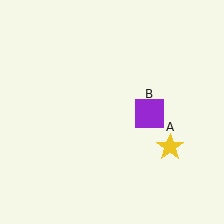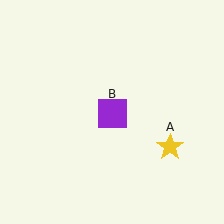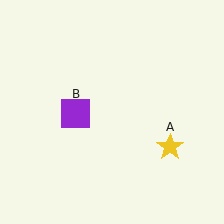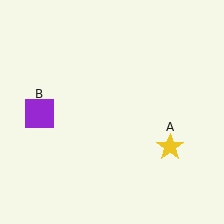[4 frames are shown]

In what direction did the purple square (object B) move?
The purple square (object B) moved left.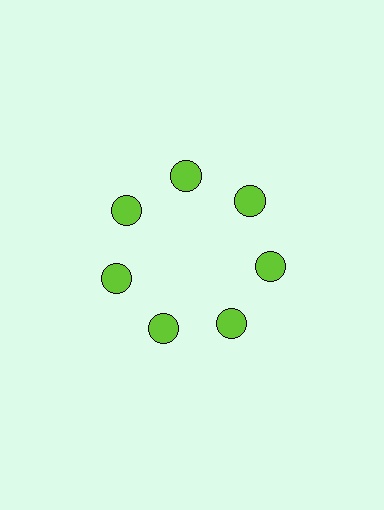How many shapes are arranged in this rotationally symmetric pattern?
There are 7 shapes, arranged in 7 groups of 1.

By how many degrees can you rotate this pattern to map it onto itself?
The pattern maps onto itself every 51 degrees of rotation.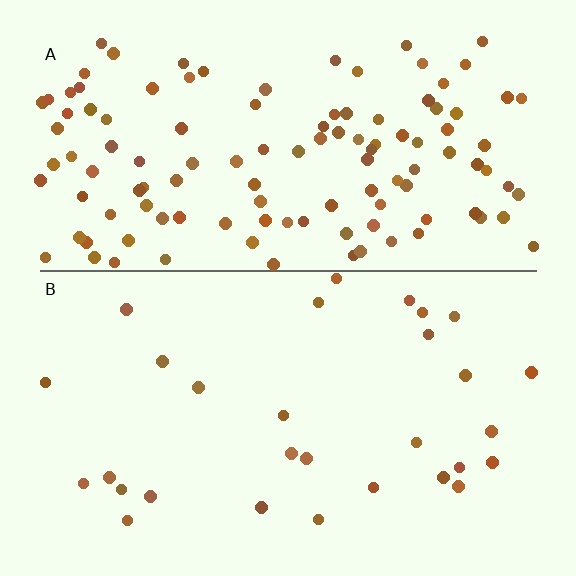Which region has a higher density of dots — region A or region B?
A (the top).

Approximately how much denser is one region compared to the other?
Approximately 4.0× — region A over region B.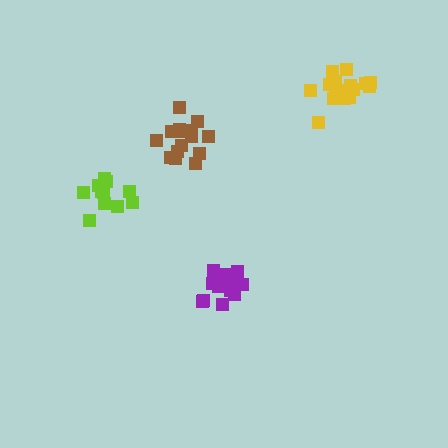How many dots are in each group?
Group 1: 16 dots, Group 2: 16 dots, Group 3: 16 dots, Group 4: 12 dots (60 total).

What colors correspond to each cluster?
The clusters are colored: brown, purple, yellow, lime.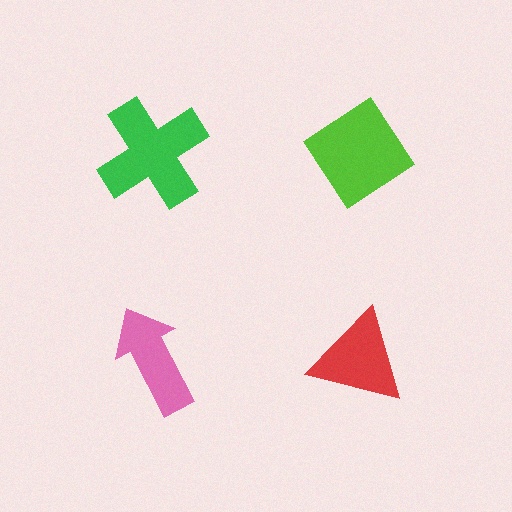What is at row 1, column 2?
A lime diamond.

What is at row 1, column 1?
A green cross.